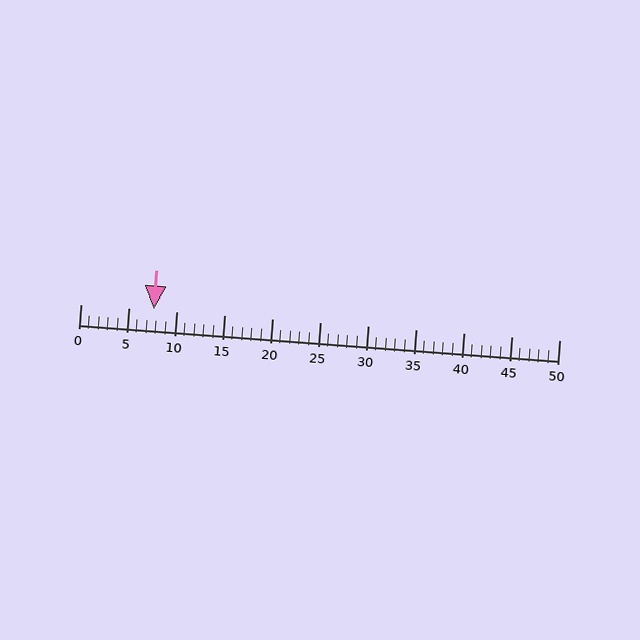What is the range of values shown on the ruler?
The ruler shows values from 0 to 50.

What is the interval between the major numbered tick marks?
The major tick marks are spaced 5 units apart.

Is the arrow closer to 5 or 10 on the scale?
The arrow is closer to 10.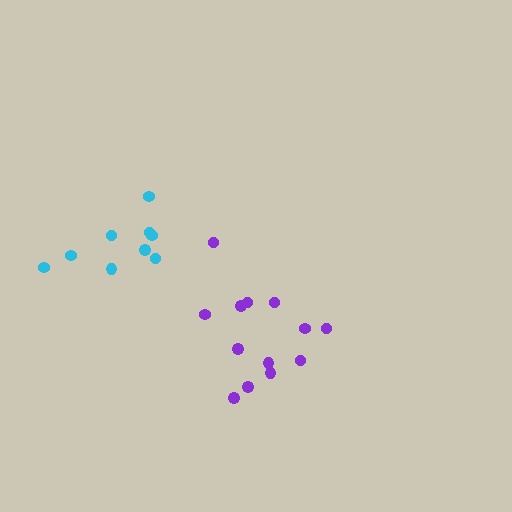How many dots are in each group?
Group 1: 13 dots, Group 2: 9 dots (22 total).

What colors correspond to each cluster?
The clusters are colored: purple, cyan.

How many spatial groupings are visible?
There are 2 spatial groupings.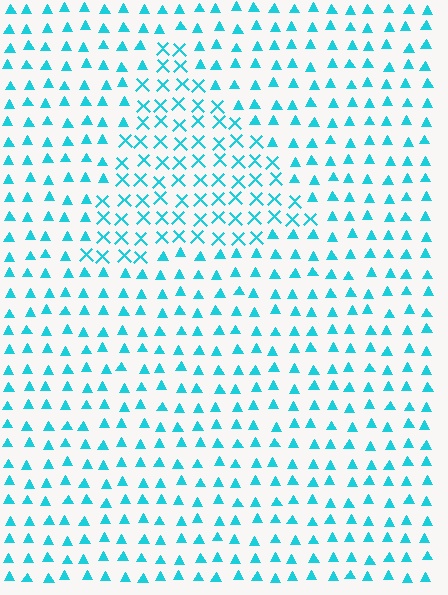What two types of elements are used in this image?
The image uses X marks inside the triangle region and triangles outside it.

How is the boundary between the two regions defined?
The boundary is defined by a change in element shape: X marks inside vs. triangles outside. All elements share the same color and spacing.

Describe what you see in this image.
The image is filled with small cyan elements arranged in a uniform grid. A triangle-shaped region contains X marks, while the surrounding area contains triangles. The boundary is defined purely by the change in element shape.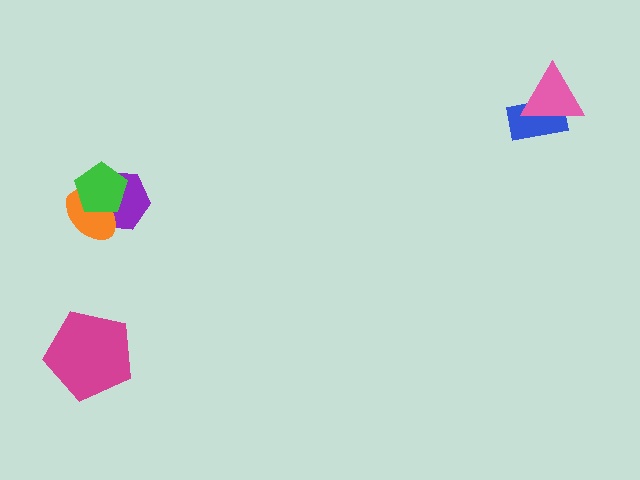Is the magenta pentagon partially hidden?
No, no other shape covers it.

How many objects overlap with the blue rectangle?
1 object overlaps with the blue rectangle.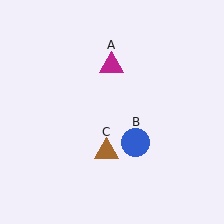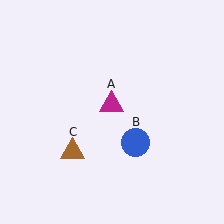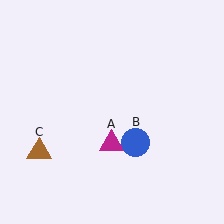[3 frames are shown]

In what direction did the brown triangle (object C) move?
The brown triangle (object C) moved left.